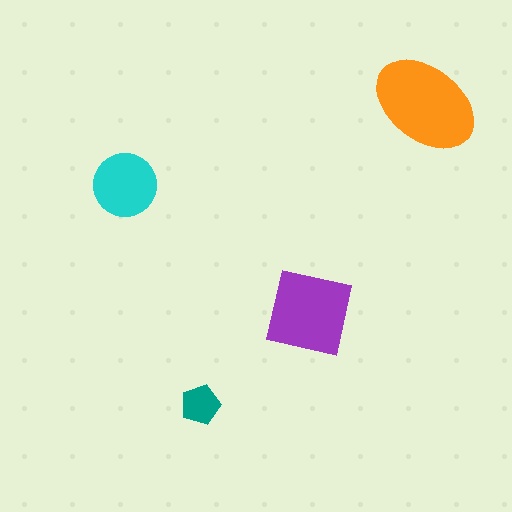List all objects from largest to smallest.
The orange ellipse, the purple square, the cyan circle, the teal pentagon.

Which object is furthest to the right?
The orange ellipse is rightmost.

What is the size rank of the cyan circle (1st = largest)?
3rd.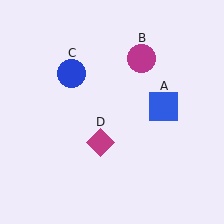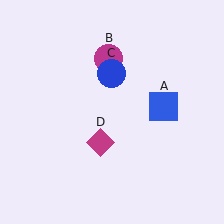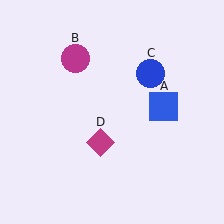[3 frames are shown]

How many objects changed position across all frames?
2 objects changed position: magenta circle (object B), blue circle (object C).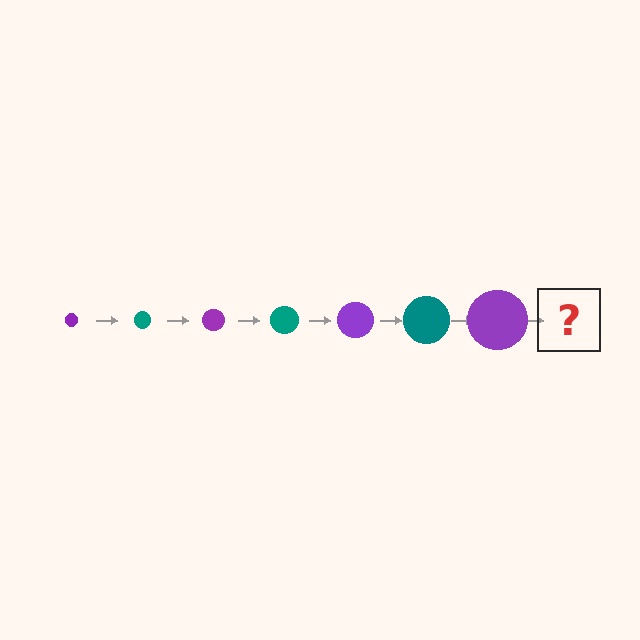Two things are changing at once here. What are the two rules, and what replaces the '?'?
The two rules are that the circle grows larger each step and the color cycles through purple and teal. The '?' should be a teal circle, larger than the previous one.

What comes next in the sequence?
The next element should be a teal circle, larger than the previous one.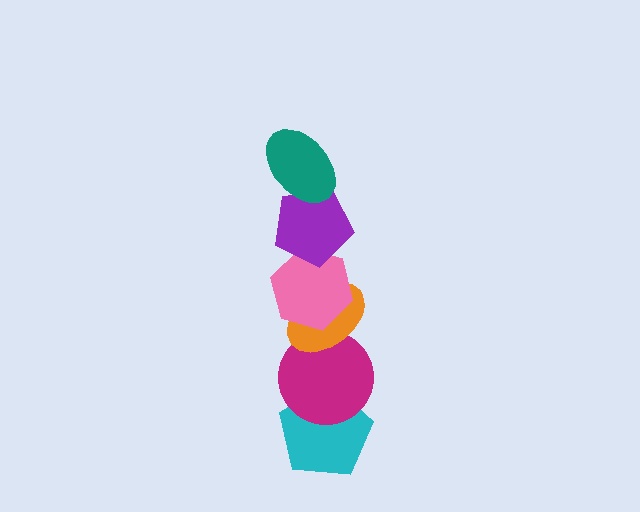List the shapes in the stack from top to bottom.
From top to bottom: the teal ellipse, the purple pentagon, the pink hexagon, the orange ellipse, the magenta circle, the cyan pentagon.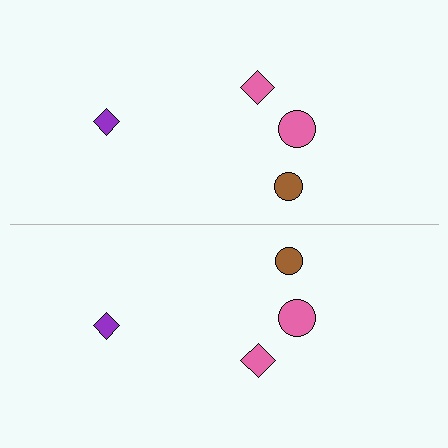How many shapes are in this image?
There are 8 shapes in this image.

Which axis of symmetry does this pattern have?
The pattern has a horizontal axis of symmetry running through the center of the image.